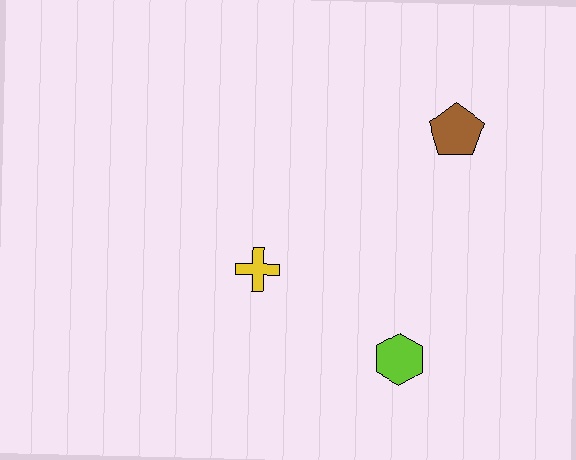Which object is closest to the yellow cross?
The lime hexagon is closest to the yellow cross.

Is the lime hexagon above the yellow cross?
No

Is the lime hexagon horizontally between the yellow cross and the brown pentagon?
Yes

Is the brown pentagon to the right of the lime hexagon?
Yes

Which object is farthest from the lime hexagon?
The brown pentagon is farthest from the lime hexagon.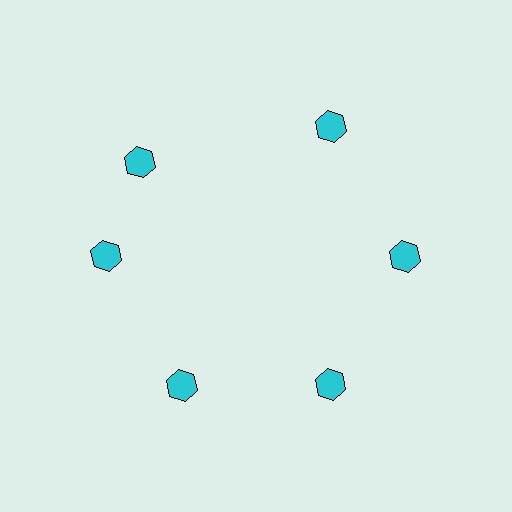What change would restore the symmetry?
The symmetry would be restored by rotating it back into even spacing with its neighbors so that all 6 hexagons sit at equal angles and equal distance from the center.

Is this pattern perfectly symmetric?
No. The 6 cyan hexagons are arranged in a ring, but one element near the 11 o'clock position is rotated out of alignment along the ring, breaking the 6-fold rotational symmetry.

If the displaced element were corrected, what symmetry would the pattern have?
It would have 6-fold rotational symmetry — the pattern would map onto itself every 60 degrees.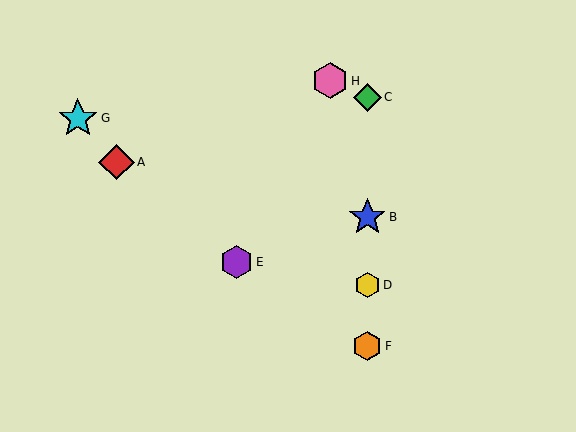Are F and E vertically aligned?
No, F is at x≈367 and E is at x≈237.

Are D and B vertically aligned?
Yes, both are at x≈367.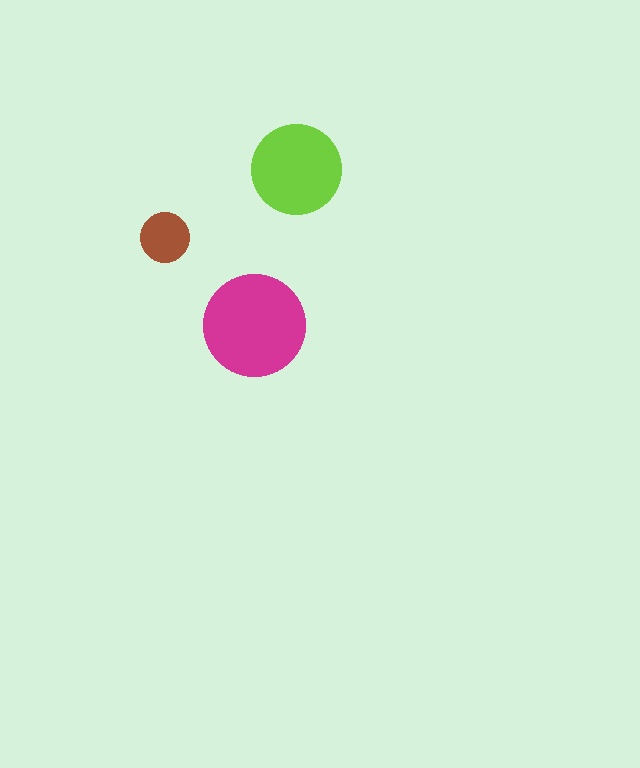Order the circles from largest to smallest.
the magenta one, the lime one, the brown one.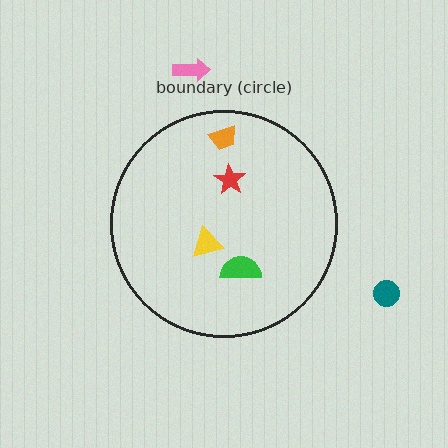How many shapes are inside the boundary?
4 inside, 2 outside.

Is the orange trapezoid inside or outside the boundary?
Inside.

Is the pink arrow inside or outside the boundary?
Outside.